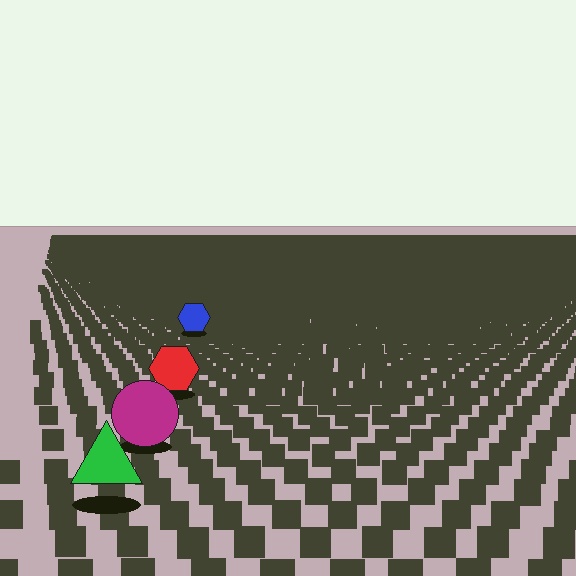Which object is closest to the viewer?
The green triangle is closest. The texture marks near it are larger and more spread out.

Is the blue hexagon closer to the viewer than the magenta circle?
No. The magenta circle is closer — you can tell from the texture gradient: the ground texture is coarser near it.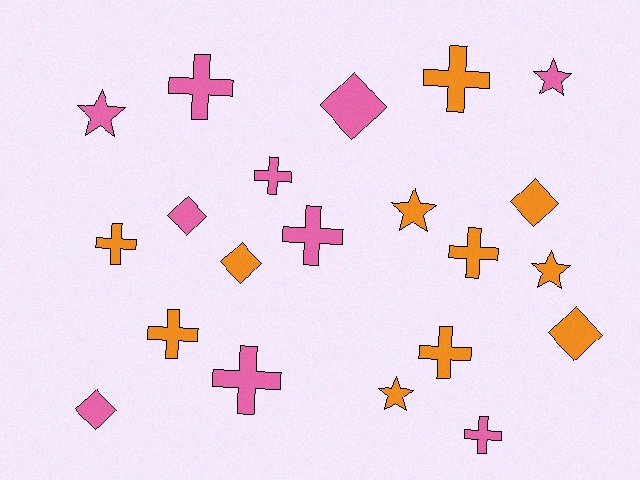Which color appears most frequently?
Orange, with 11 objects.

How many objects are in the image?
There are 21 objects.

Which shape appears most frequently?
Cross, with 10 objects.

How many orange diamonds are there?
There are 3 orange diamonds.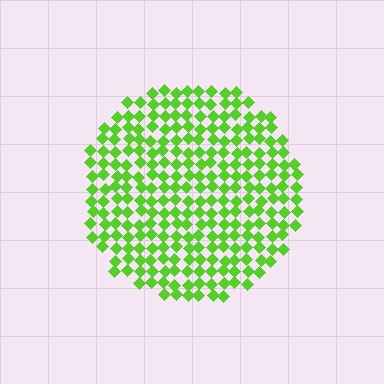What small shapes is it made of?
It is made of small diamonds.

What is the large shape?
The large shape is a circle.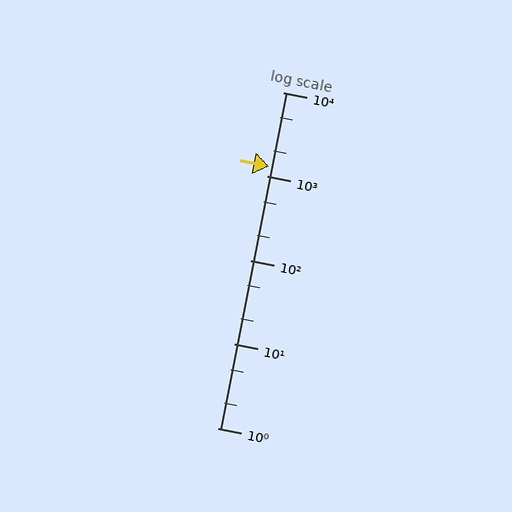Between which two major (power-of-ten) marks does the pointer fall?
The pointer is between 1000 and 10000.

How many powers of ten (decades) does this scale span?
The scale spans 4 decades, from 1 to 10000.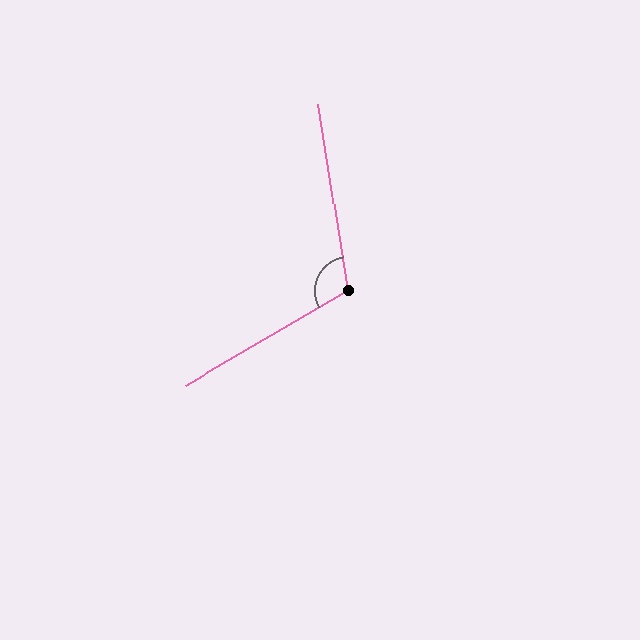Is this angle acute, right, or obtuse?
It is obtuse.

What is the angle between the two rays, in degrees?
Approximately 111 degrees.